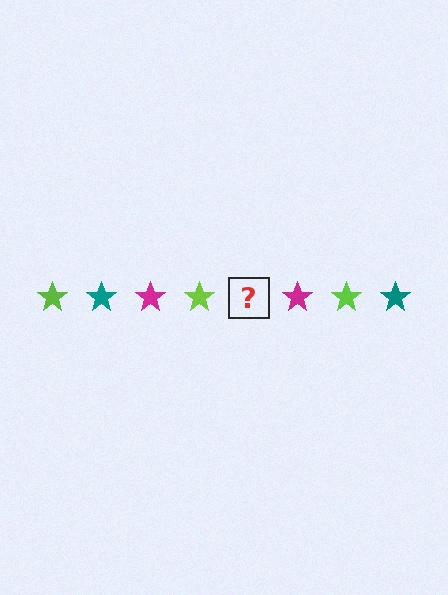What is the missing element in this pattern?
The missing element is a teal star.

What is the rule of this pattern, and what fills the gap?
The rule is that the pattern cycles through lime, teal, magenta stars. The gap should be filled with a teal star.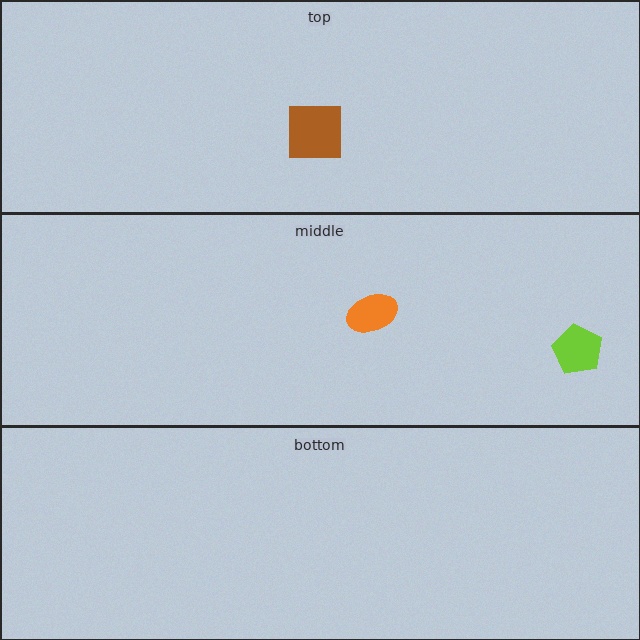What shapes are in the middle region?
The lime pentagon, the orange ellipse.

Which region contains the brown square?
The top region.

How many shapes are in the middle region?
2.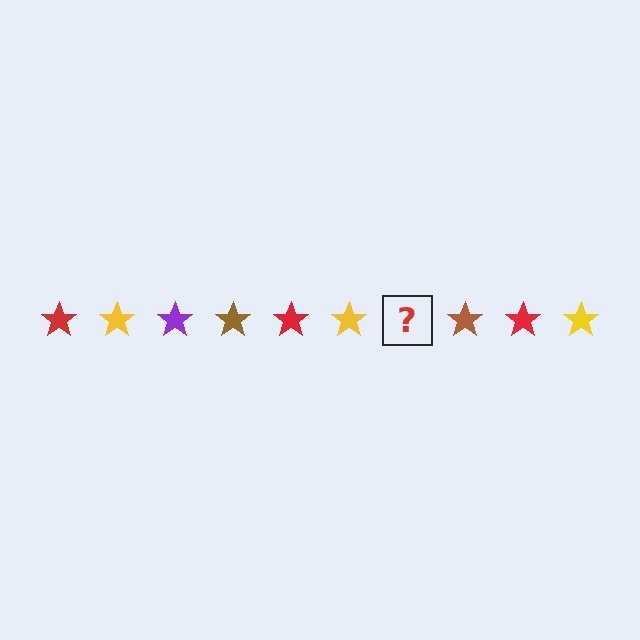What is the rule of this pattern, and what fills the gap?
The rule is that the pattern cycles through red, yellow, purple, brown stars. The gap should be filled with a purple star.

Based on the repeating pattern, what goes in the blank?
The blank should be a purple star.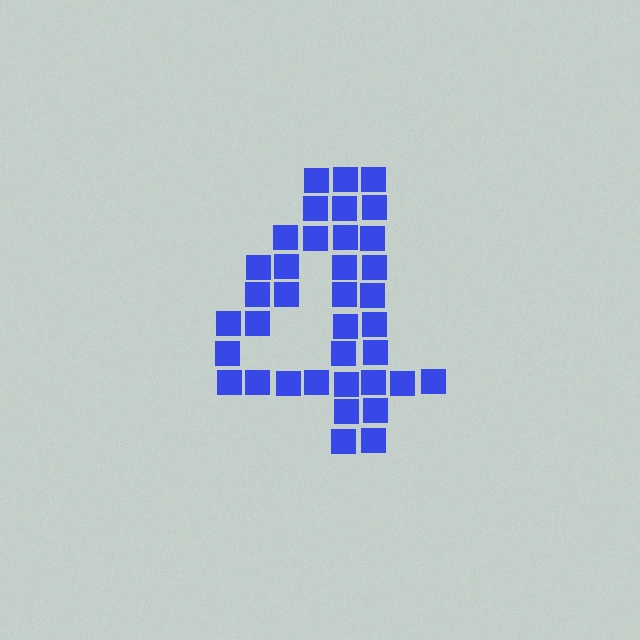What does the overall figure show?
The overall figure shows the digit 4.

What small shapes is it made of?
It is made of small squares.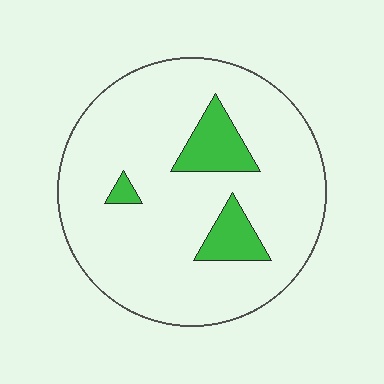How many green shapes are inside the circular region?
3.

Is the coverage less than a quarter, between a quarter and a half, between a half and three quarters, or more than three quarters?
Less than a quarter.